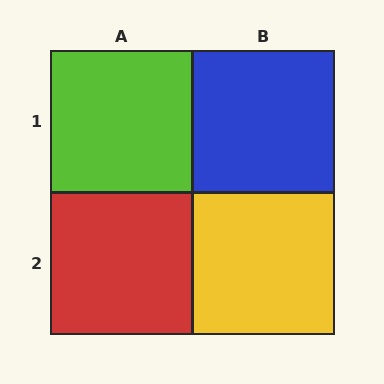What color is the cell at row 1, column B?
Blue.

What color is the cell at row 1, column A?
Lime.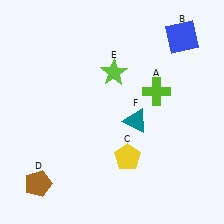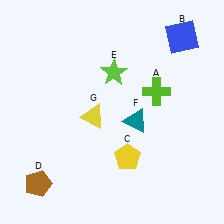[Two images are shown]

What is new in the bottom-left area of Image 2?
A yellow triangle (G) was added in the bottom-left area of Image 2.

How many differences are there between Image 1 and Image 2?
There is 1 difference between the two images.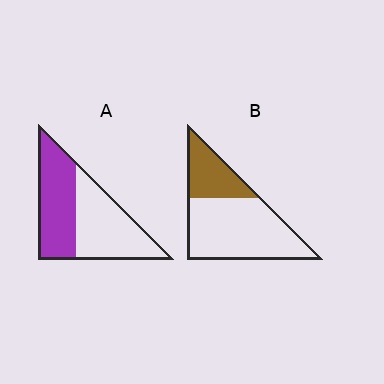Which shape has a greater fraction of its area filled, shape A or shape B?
Shape A.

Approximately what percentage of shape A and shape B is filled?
A is approximately 50% and B is approximately 30%.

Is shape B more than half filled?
No.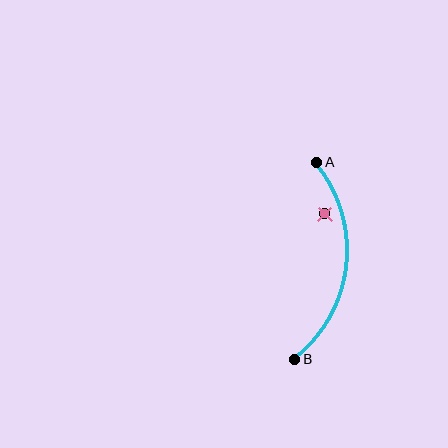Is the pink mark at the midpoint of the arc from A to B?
No — the pink mark does not lie on the arc at all. It sits slightly inside the curve.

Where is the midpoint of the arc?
The arc midpoint is the point on the curve farthest from the straight line joining A and B. It sits to the right of that line.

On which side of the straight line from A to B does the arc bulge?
The arc bulges to the right of the straight line connecting A and B.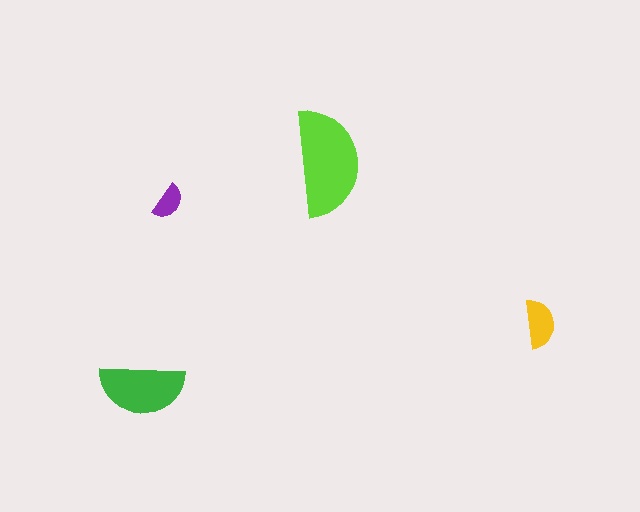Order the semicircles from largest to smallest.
the lime one, the green one, the yellow one, the purple one.